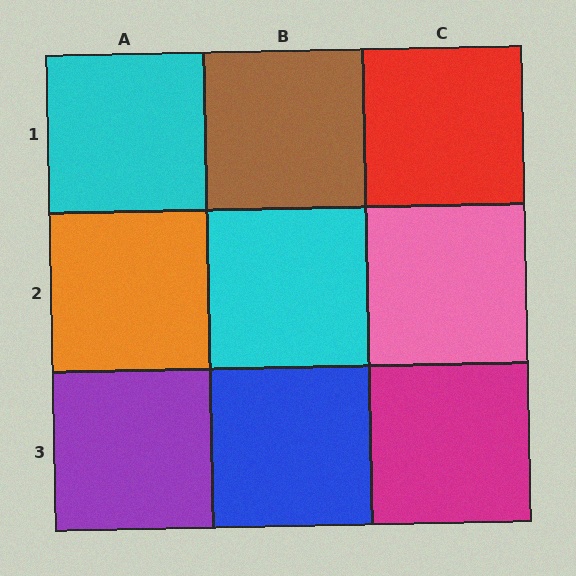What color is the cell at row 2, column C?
Pink.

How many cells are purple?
1 cell is purple.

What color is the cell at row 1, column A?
Cyan.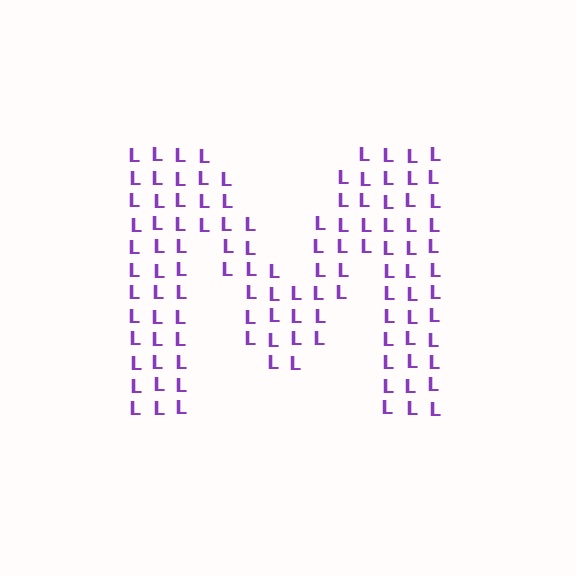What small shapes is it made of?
It is made of small letter L's.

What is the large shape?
The large shape is the letter M.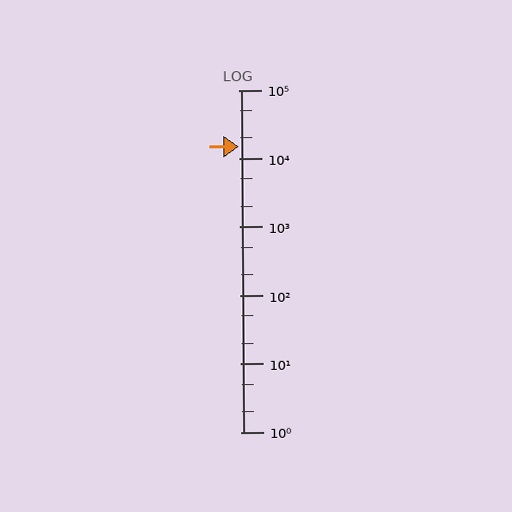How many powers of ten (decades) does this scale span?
The scale spans 5 decades, from 1 to 100000.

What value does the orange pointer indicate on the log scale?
The pointer indicates approximately 15000.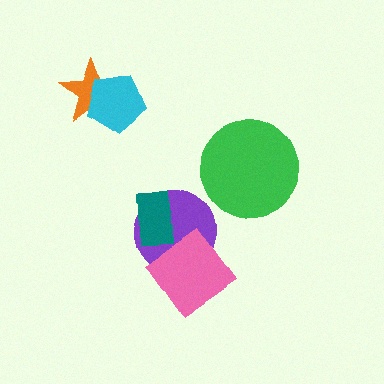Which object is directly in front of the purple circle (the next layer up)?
The teal rectangle is directly in front of the purple circle.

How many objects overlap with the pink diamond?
1 object overlaps with the pink diamond.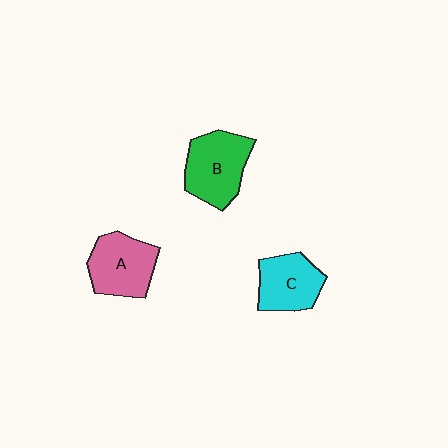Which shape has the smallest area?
Shape C (cyan).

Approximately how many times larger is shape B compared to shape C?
Approximately 1.2 times.